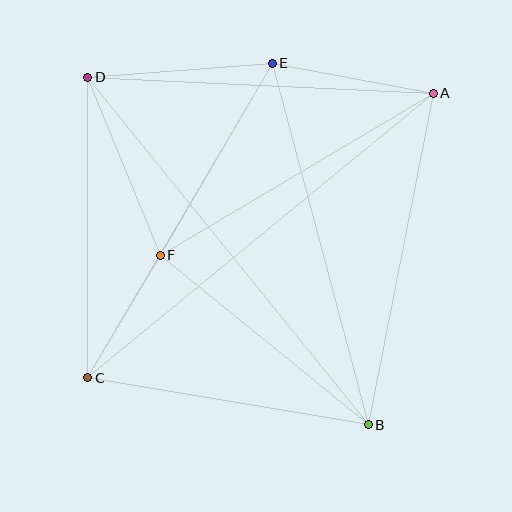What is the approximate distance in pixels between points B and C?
The distance between B and C is approximately 284 pixels.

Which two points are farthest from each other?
Points A and C are farthest from each other.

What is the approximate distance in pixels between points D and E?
The distance between D and E is approximately 185 pixels.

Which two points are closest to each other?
Points C and F are closest to each other.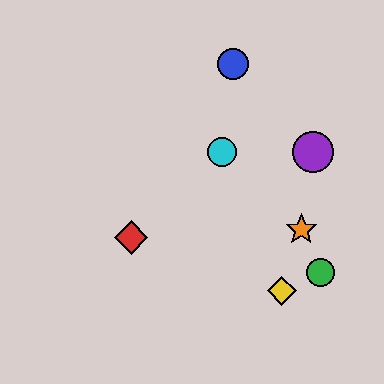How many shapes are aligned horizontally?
2 shapes (the purple circle, the cyan circle) are aligned horizontally.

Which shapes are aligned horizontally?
The purple circle, the cyan circle are aligned horizontally.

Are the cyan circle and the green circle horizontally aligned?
No, the cyan circle is at y≈152 and the green circle is at y≈273.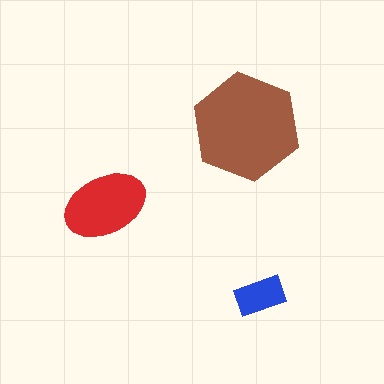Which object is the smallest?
The blue rectangle.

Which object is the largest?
The brown hexagon.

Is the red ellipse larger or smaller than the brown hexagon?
Smaller.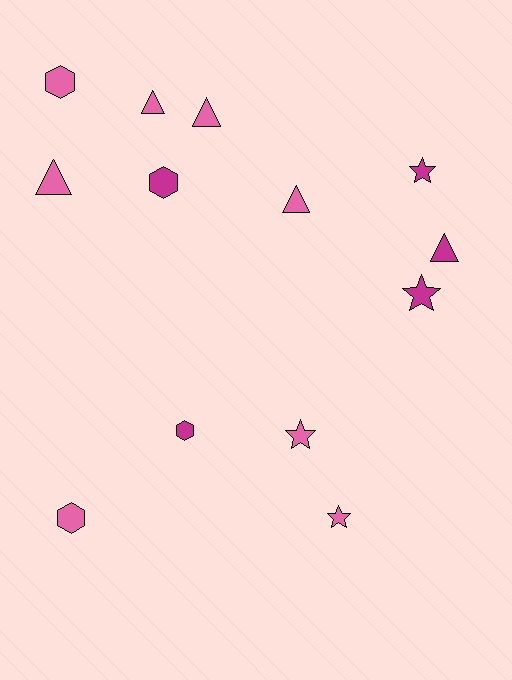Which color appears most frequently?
Pink, with 8 objects.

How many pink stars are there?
There are 2 pink stars.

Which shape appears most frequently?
Triangle, with 5 objects.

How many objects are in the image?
There are 13 objects.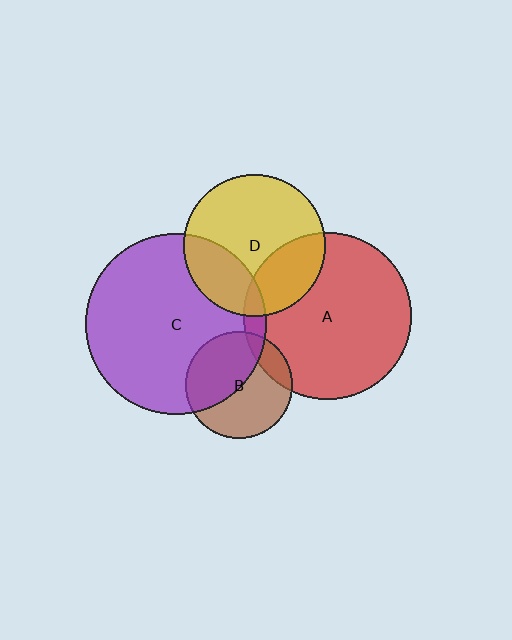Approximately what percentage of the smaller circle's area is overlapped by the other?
Approximately 15%.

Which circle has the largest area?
Circle C (purple).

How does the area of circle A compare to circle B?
Approximately 2.4 times.